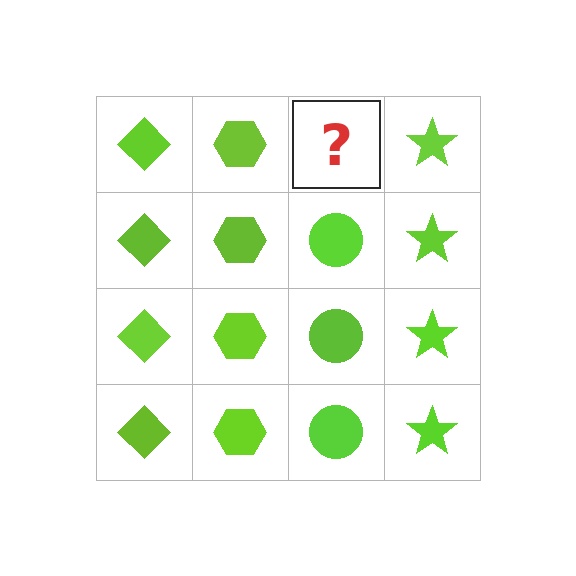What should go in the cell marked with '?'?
The missing cell should contain a lime circle.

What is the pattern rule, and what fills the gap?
The rule is that each column has a consistent shape. The gap should be filled with a lime circle.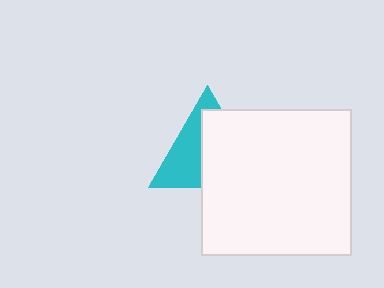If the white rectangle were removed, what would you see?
You would see the complete cyan triangle.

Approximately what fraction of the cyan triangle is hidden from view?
Roughly 55% of the cyan triangle is hidden behind the white rectangle.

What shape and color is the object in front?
The object in front is a white rectangle.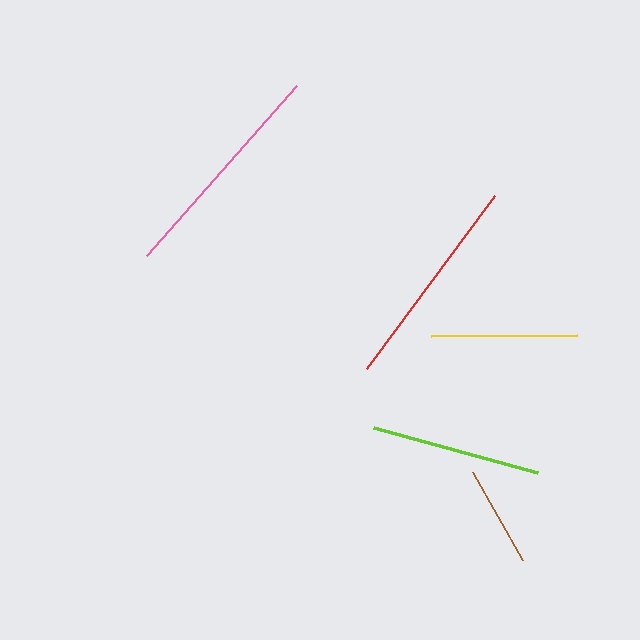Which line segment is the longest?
The pink line is the longest at approximately 227 pixels.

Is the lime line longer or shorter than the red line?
The red line is longer than the lime line.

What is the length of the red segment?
The red segment is approximately 215 pixels long.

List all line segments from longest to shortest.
From longest to shortest: pink, red, lime, yellow, brown.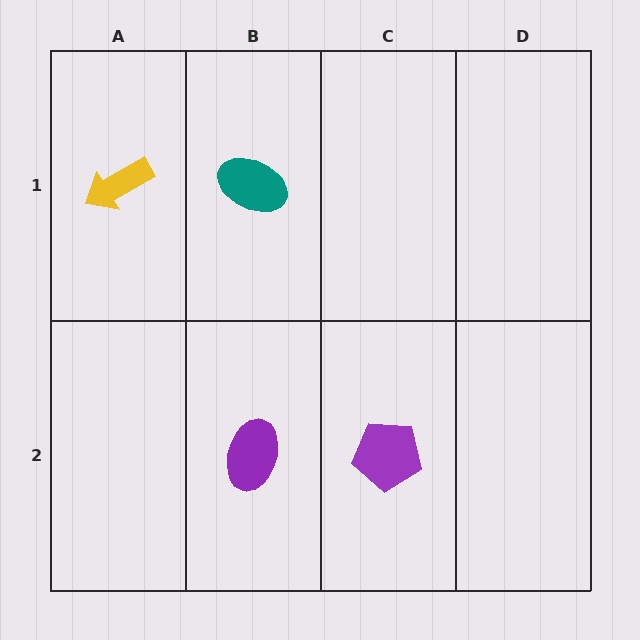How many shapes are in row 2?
2 shapes.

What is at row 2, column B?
A purple ellipse.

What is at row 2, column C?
A purple pentagon.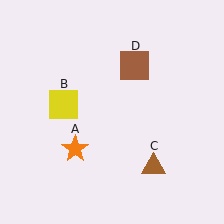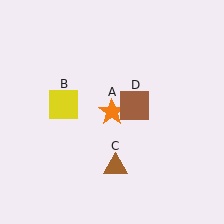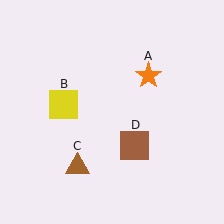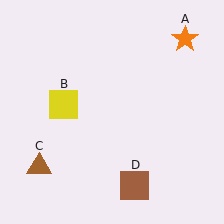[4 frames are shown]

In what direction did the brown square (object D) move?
The brown square (object D) moved down.